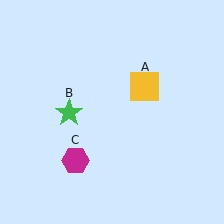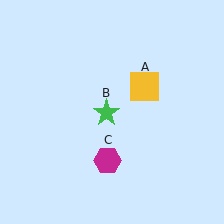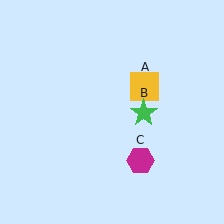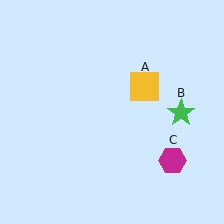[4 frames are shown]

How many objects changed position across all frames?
2 objects changed position: green star (object B), magenta hexagon (object C).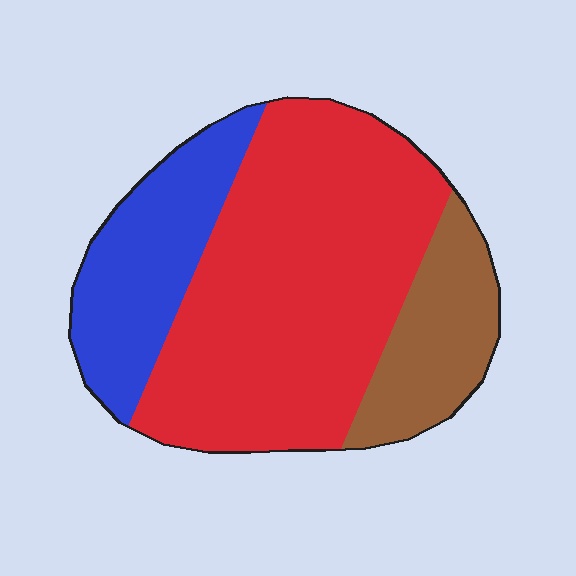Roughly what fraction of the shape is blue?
Blue takes up about one quarter (1/4) of the shape.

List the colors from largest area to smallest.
From largest to smallest: red, blue, brown.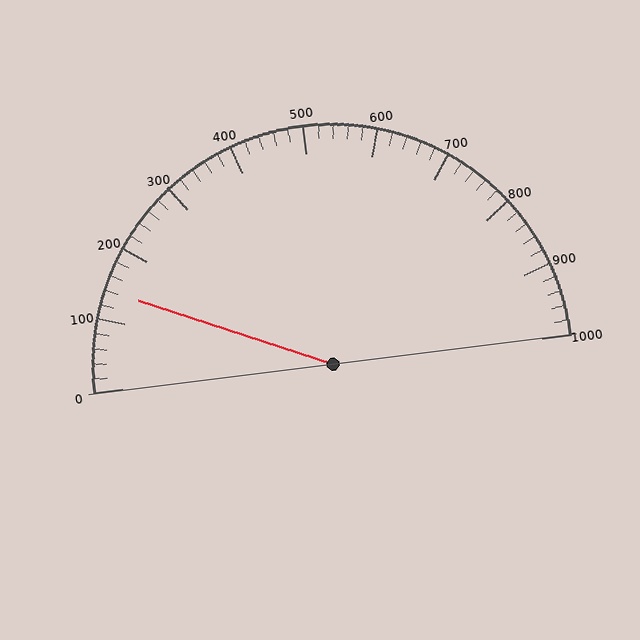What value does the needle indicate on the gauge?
The needle indicates approximately 140.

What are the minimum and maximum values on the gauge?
The gauge ranges from 0 to 1000.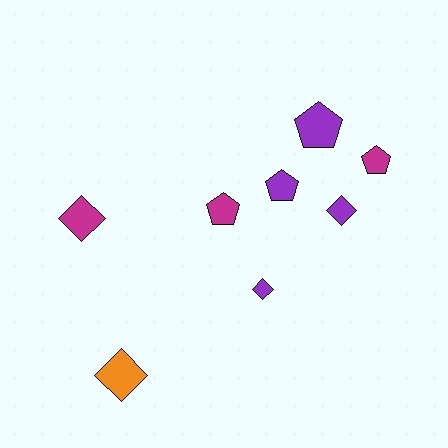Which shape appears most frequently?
Diamond, with 4 objects.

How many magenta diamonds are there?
There is 1 magenta diamond.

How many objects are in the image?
There are 8 objects.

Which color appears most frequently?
Purple, with 4 objects.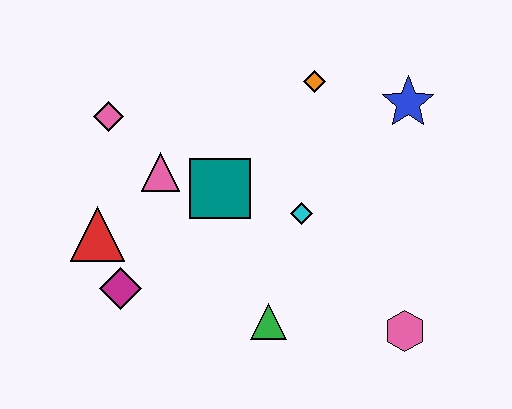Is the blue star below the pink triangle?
No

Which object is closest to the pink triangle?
The teal square is closest to the pink triangle.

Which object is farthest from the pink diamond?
The pink hexagon is farthest from the pink diamond.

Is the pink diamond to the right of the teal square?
No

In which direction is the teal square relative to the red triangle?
The teal square is to the right of the red triangle.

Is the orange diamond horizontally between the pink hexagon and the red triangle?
Yes